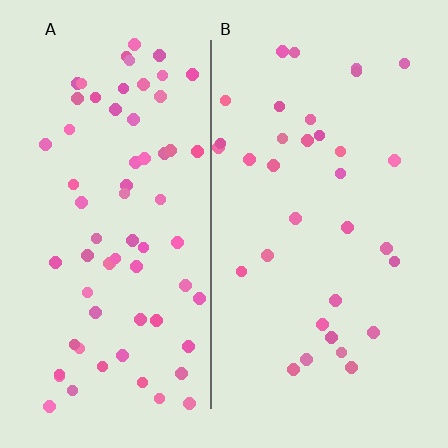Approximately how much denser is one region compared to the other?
Approximately 2.0× — region A over region B.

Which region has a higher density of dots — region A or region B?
A (the left).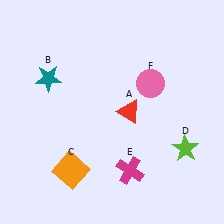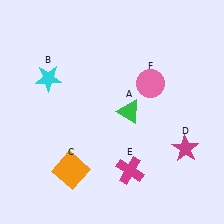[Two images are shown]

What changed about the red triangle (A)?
In Image 1, A is red. In Image 2, it changed to green.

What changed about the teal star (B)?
In Image 1, B is teal. In Image 2, it changed to cyan.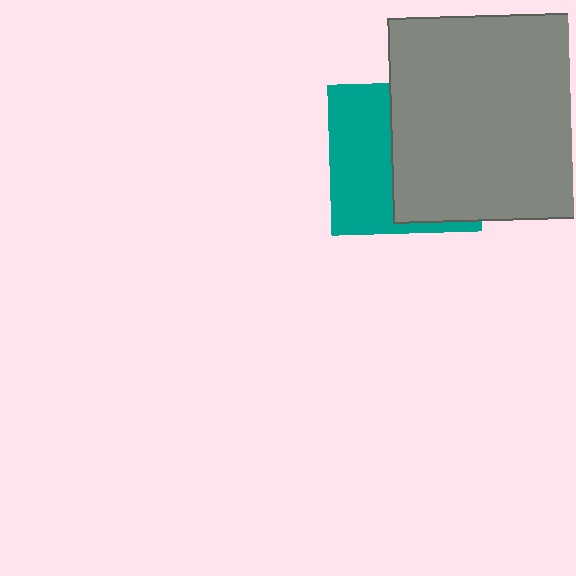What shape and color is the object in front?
The object in front is a gray rectangle.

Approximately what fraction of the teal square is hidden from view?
Roughly 55% of the teal square is hidden behind the gray rectangle.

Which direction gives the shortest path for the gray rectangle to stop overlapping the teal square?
Moving right gives the shortest separation.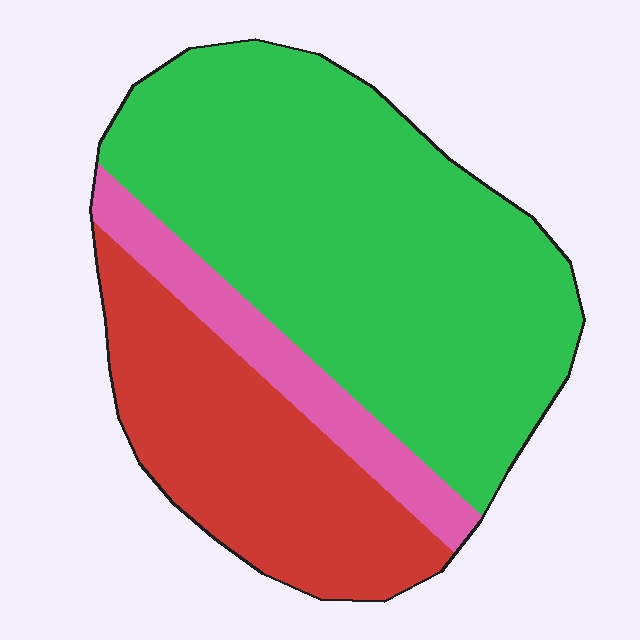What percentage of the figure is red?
Red covers 28% of the figure.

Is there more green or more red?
Green.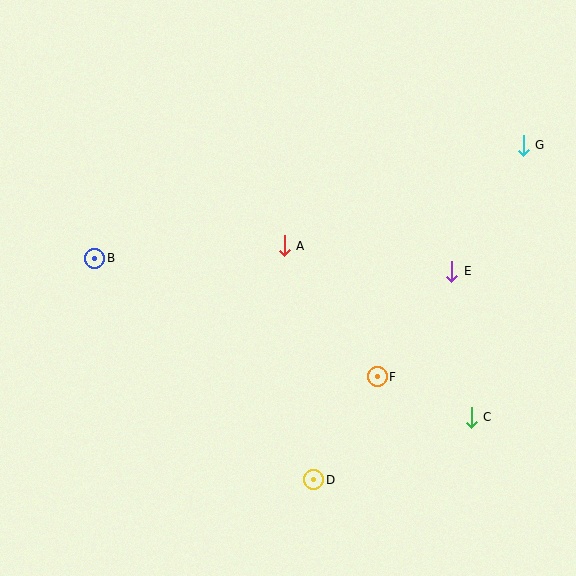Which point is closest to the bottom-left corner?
Point D is closest to the bottom-left corner.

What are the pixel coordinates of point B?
Point B is at (95, 258).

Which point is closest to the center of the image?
Point A at (284, 246) is closest to the center.